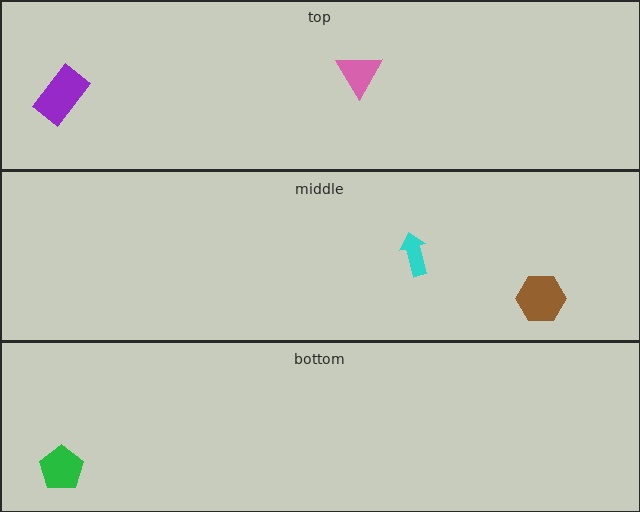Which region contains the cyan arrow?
The middle region.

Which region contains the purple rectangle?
The top region.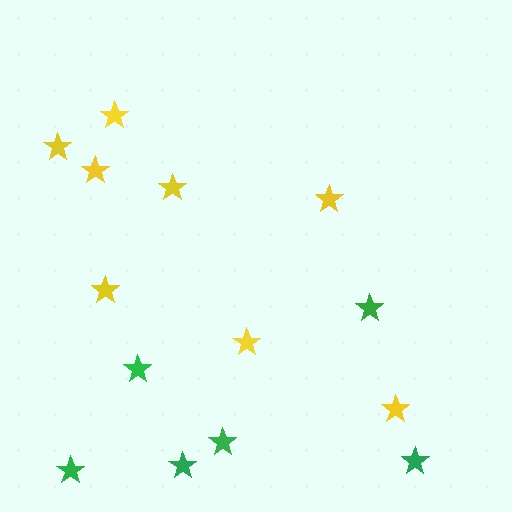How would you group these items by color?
There are 2 groups: one group of yellow stars (8) and one group of green stars (6).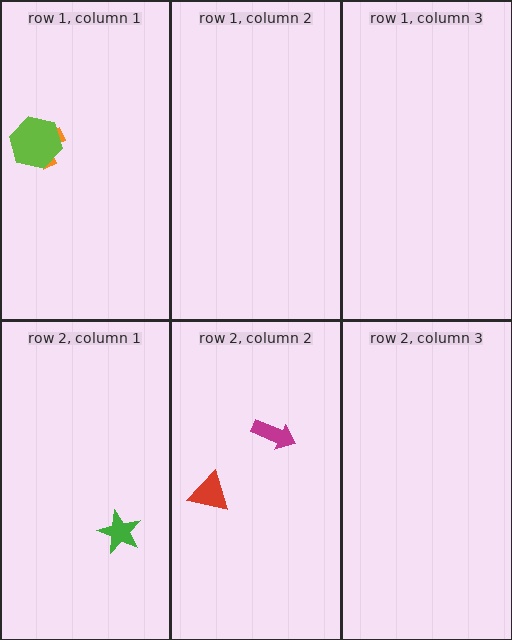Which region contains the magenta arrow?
The row 2, column 2 region.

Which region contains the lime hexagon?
The row 1, column 1 region.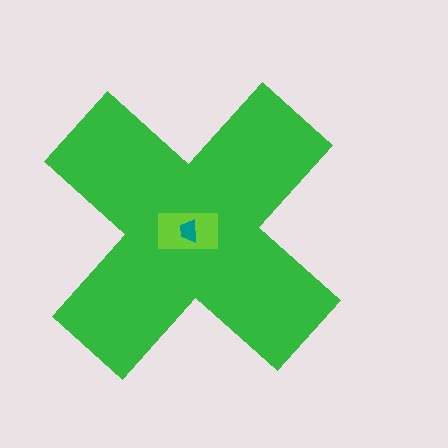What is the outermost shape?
The green cross.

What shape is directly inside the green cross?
The lime rectangle.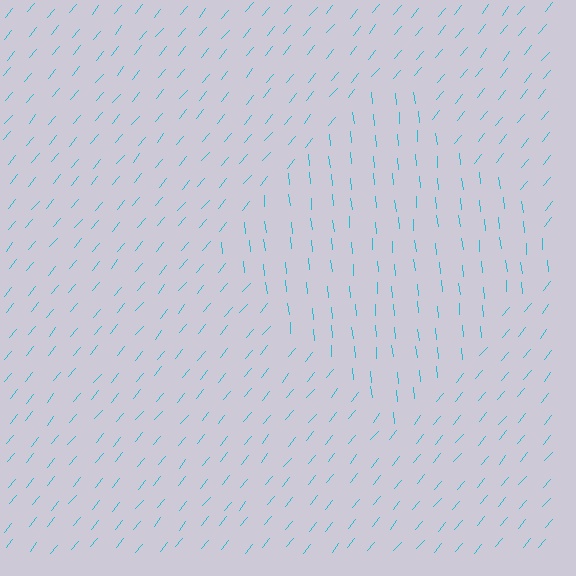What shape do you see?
I see a diamond.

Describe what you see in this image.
The image is filled with small cyan line segments. A diamond region in the image has lines oriented differently from the surrounding lines, creating a visible texture boundary.